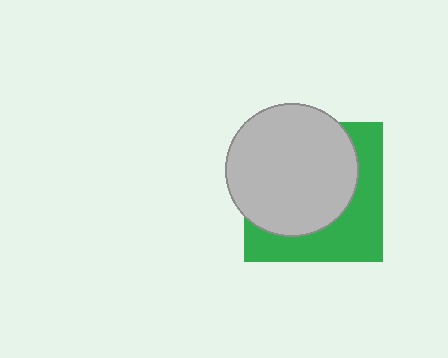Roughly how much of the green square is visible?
A small part of it is visible (roughly 40%).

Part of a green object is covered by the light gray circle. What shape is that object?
It is a square.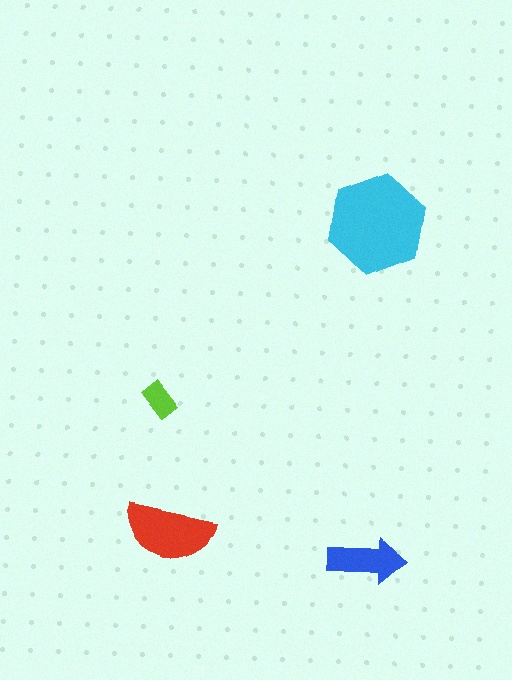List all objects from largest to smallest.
The cyan hexagon, the red semicircle, the blue arrow, the lime rectangle.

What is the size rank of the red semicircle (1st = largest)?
2nd.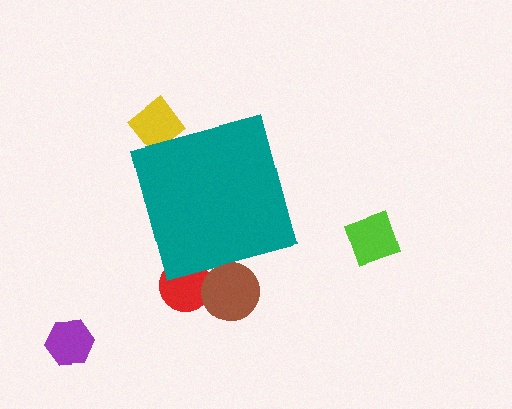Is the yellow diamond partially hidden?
Yes, the yellow diamond is partially hidden behind the teal diamond.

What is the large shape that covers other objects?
A teal diamond.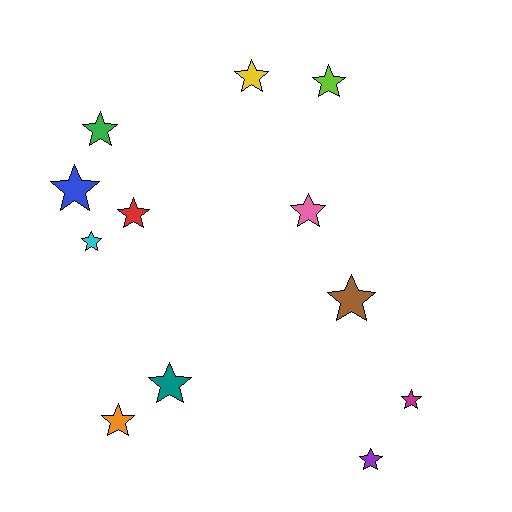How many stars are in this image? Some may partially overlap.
There are 12 stars.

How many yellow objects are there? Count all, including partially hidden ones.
There is 1 yellow object.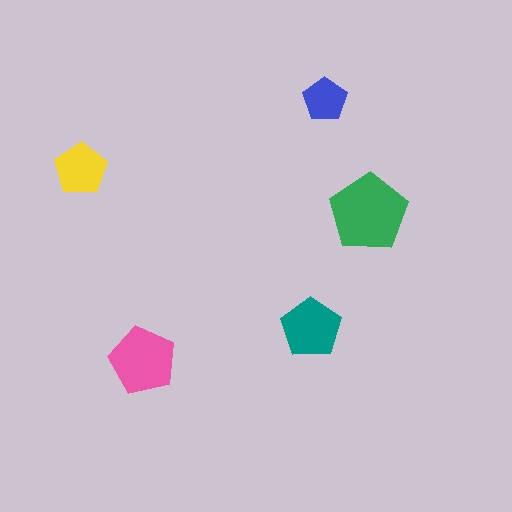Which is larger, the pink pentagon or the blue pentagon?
The pink one.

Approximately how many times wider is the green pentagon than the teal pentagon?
About 1.5 times wider.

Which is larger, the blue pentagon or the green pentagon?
The green one.